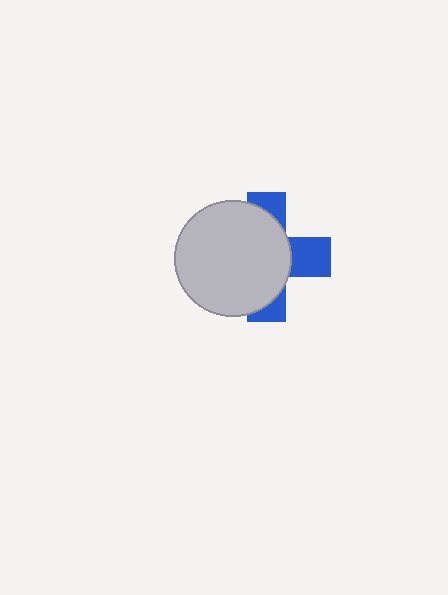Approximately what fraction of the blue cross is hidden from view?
Roughly 64% of the blue cross is hidden behind the light gray circle.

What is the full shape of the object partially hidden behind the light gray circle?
The partially hidden object is a blue cross.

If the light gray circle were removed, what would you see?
You would see the complete blue cross.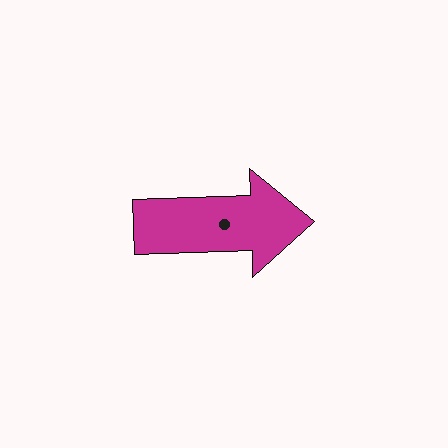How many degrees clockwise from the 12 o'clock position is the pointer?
Approximately 88 degrees.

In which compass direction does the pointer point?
East.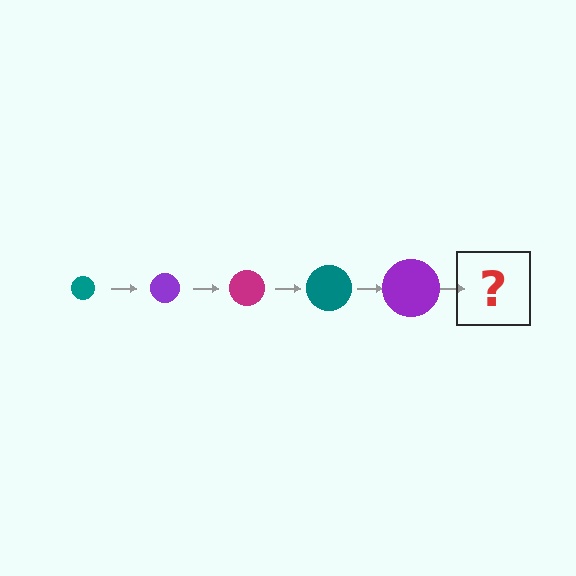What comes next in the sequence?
The next element should be a magenta circle, larger than the previous one.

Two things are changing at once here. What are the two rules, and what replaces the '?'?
The two rules are that the circle grows larger each step and the color cycles through teal, purple, and magenta. The '?' should be a magenta circle, larger than the previous one.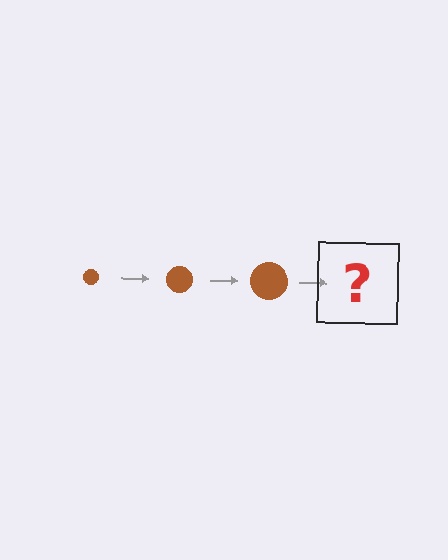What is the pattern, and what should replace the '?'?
The pattern is that the circle gets progressively larger each step. The '?' should be a brown circle, larger than the previous one.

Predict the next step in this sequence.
The next step is a brown circle, larger than the previous one.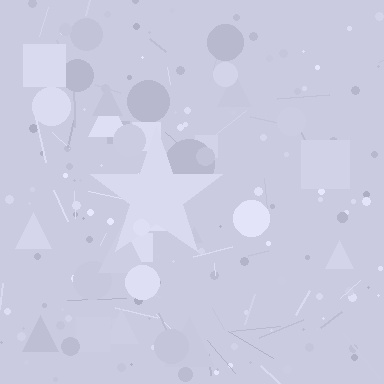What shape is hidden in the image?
A star is hidden in the image.